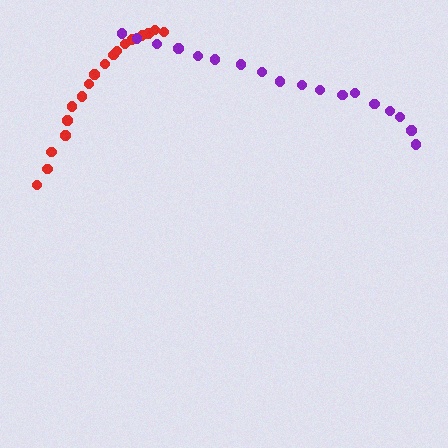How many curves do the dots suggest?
There are 2 distinct paths.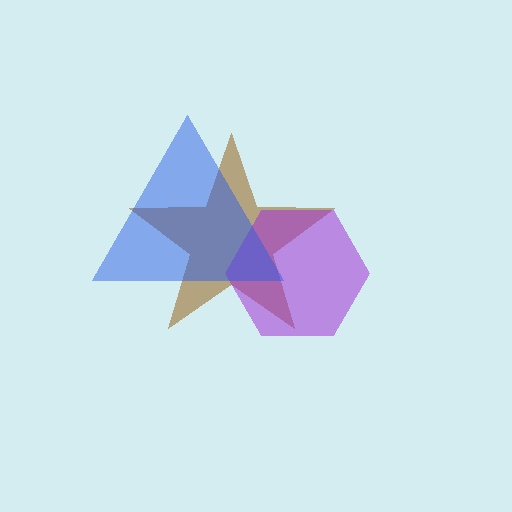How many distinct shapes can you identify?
There are 3 distinct shapes: a brown star, a purple hexagon, a blue triangle.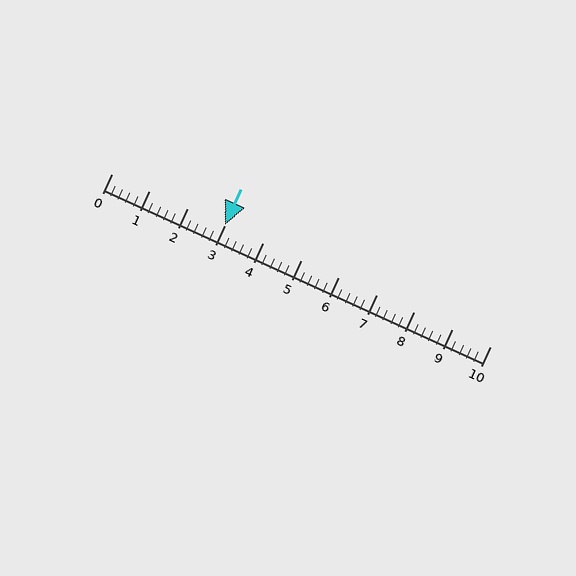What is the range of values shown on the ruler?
The ruler shows values from 0 to 10.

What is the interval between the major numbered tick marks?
The major tick marks are spaced 1 units apart.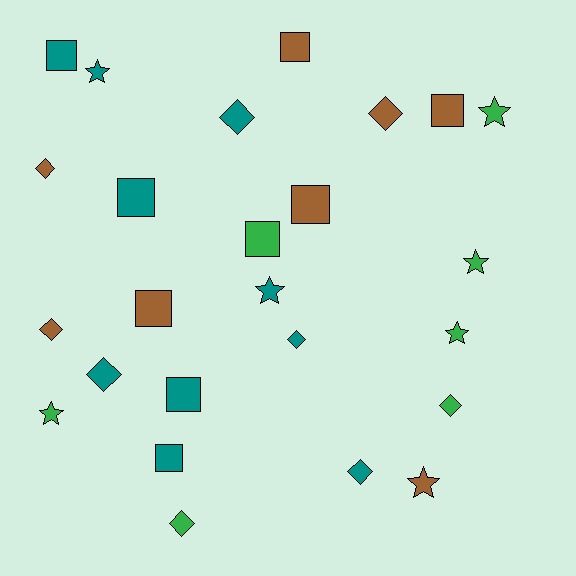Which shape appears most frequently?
Diamond, with 9 objects.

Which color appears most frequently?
Teal, with 10 objects.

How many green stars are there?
There are 4 green stars.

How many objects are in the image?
There are 25 objects.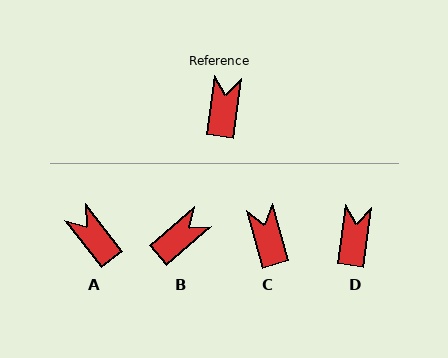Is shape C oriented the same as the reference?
No, it is off by about 23 degrees.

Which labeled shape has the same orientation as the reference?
D.